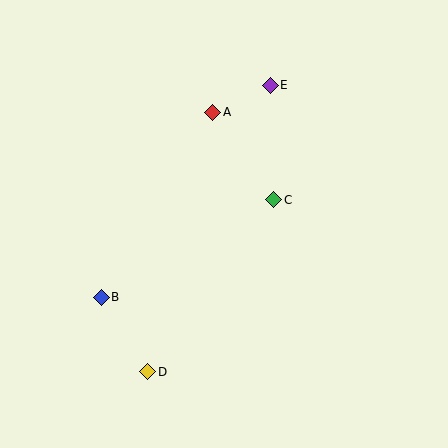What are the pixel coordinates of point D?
Point D is at (148, 372).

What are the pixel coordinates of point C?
Point C is at (274, 200).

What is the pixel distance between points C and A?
The distance between C and A is 107 pixels.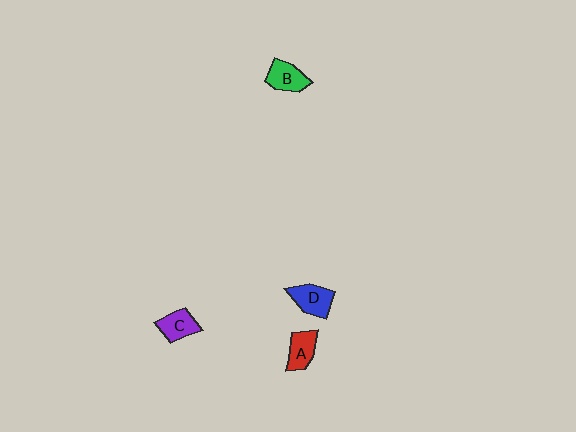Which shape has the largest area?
Shape D (blue).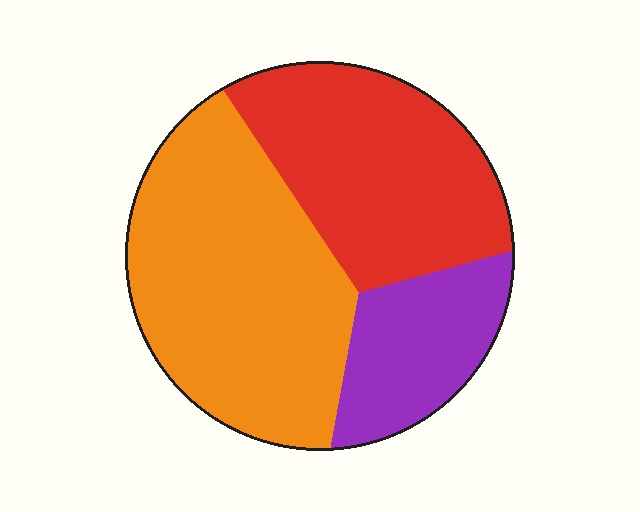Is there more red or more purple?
Red.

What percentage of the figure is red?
Red takes up about one third (1/3) of the figure.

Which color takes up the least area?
Purple, at roughly 20%.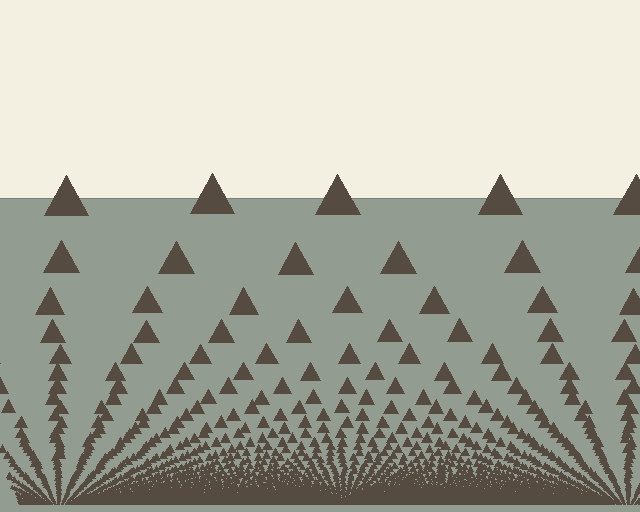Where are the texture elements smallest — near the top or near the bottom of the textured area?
Near the bottom.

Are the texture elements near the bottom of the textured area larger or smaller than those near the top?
Smaller. The gradient is inverted — elements near the bottom are smaller and denser.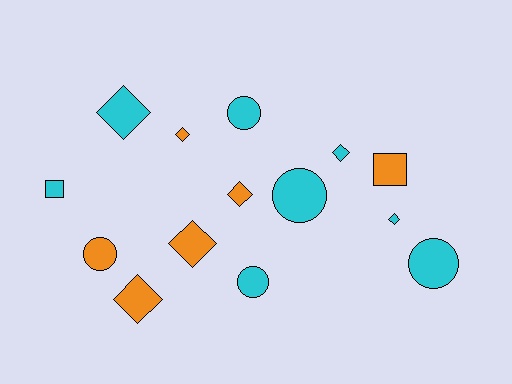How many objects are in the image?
There are 14 objects.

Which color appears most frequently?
Cyan, with 8 objects.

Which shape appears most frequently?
Diamond, with 7 objects.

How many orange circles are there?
There is 1 orange circle.